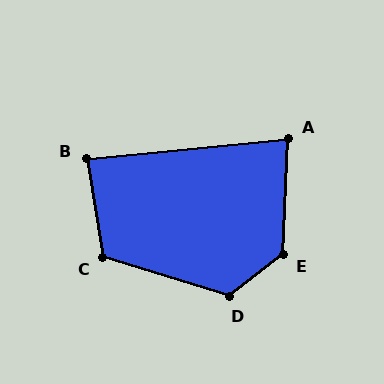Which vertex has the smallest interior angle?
A, at approximately 82 degrees.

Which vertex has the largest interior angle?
E, at approximately 130 degrees.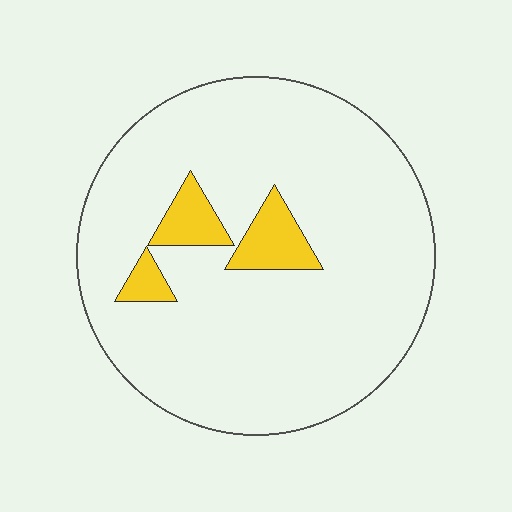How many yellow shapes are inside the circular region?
3.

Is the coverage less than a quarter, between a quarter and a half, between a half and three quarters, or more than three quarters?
Less than a quarter.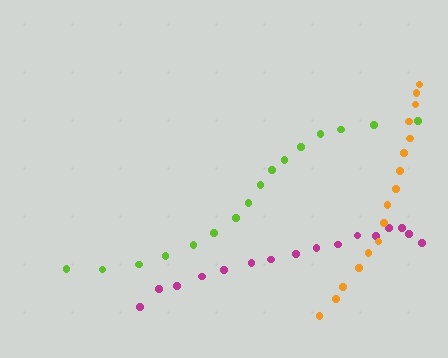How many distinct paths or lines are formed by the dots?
There are 3 distinct paths.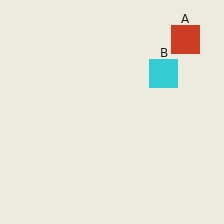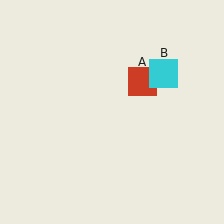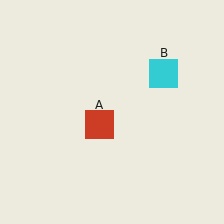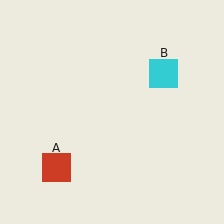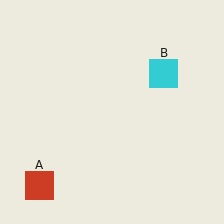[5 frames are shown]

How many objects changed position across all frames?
1 object changed position: red square (object A).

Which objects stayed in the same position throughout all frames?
Cyan square (object B) remained stationary.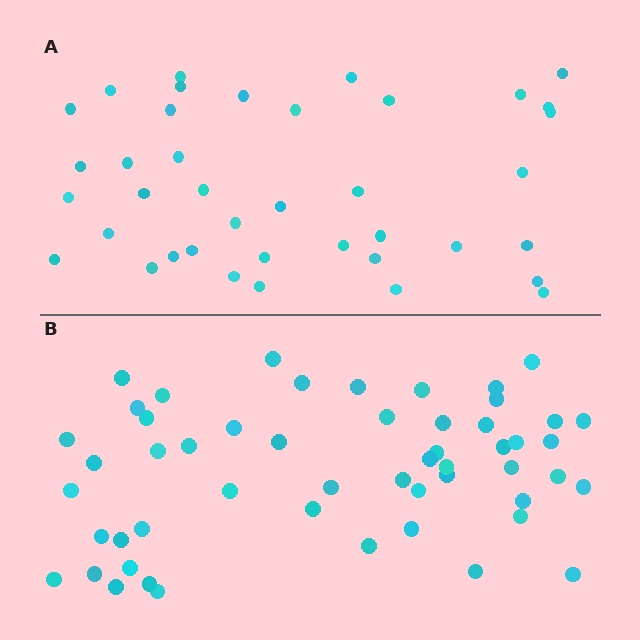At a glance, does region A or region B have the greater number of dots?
Region B (the bottom region) has more dots.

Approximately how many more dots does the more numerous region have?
Region B has approximately 15 more dots than region A.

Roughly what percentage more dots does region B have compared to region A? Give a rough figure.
About 35% more.